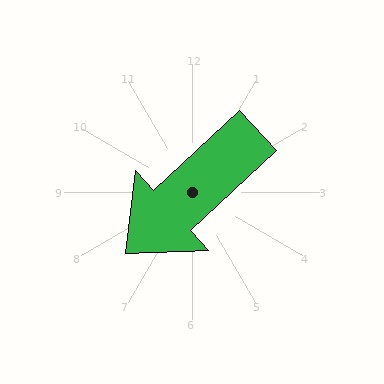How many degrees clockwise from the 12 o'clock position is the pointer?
Approximately 227 degrees.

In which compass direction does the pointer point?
Southwest.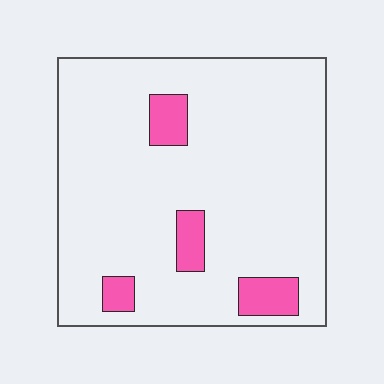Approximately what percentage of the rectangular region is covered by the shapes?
Approximately 10%.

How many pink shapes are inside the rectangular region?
4.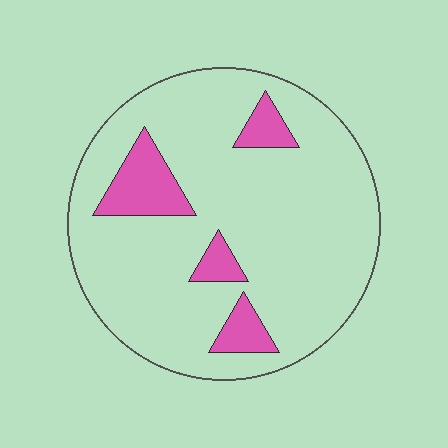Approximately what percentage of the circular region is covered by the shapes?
Approximately 15%.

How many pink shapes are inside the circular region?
4.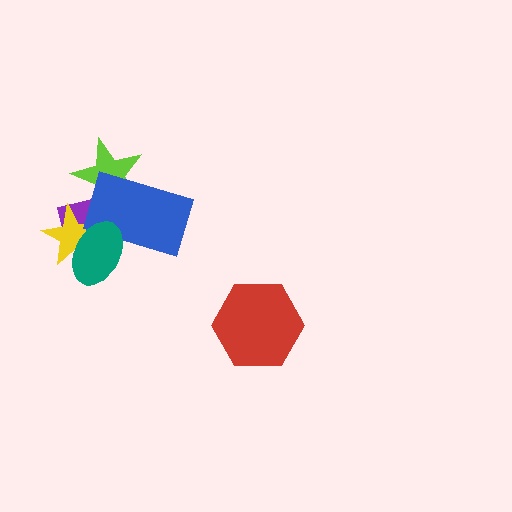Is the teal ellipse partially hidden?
No, no other shape covers it.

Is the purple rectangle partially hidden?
Yes, it is partially covered by another shape.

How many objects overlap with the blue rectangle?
4 objects overlap with the blue rectangle.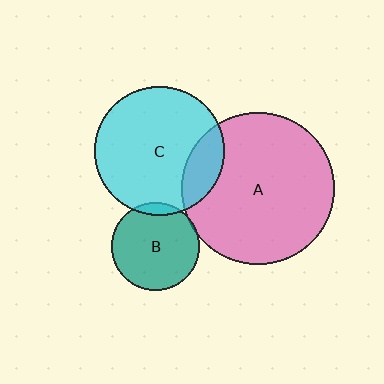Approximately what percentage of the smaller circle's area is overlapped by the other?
Approximately 5%.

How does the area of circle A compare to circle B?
Approximately 3.0 times.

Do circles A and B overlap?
Yes.